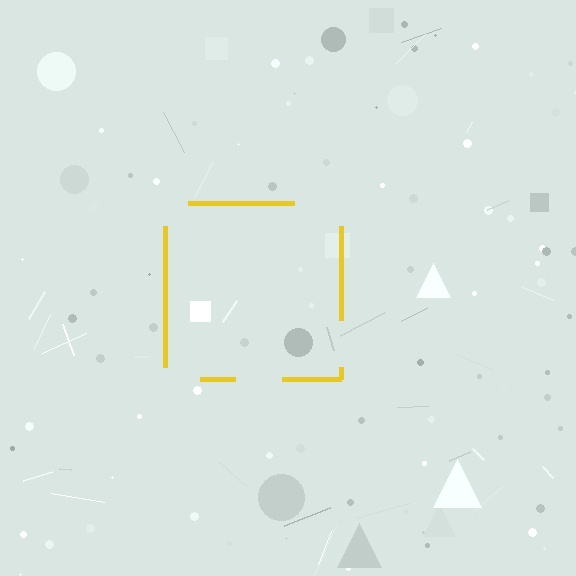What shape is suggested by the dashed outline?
The dashed outline suggests a square.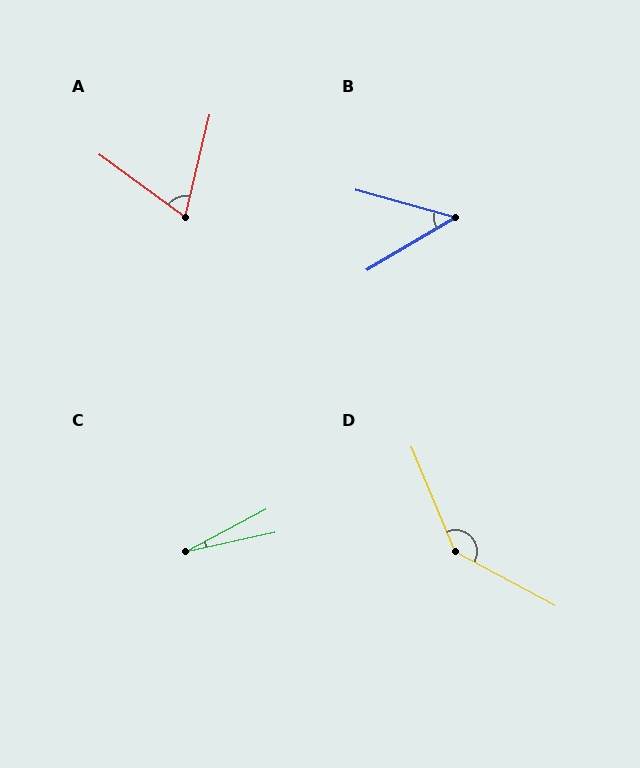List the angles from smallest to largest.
C (15°), B (46°), A (67°), D (141°).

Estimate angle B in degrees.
Approximately 46 degrees.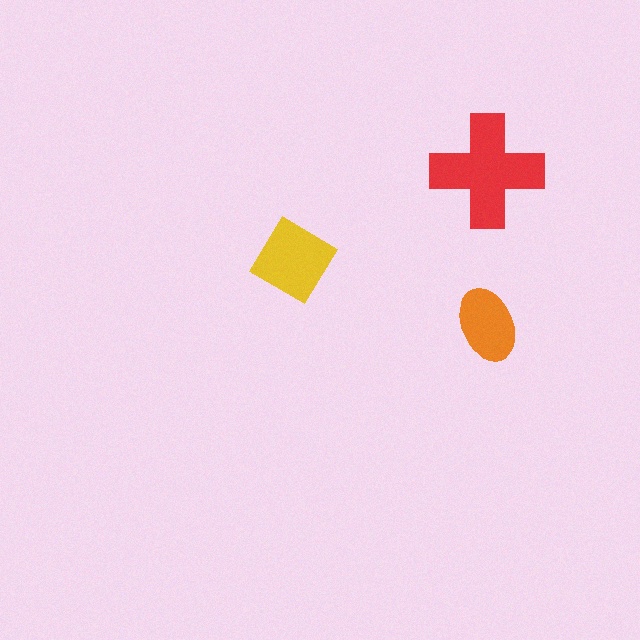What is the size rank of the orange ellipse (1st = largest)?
3rd.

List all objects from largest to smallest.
The red cross, the yellow diamond, the orange ellipse.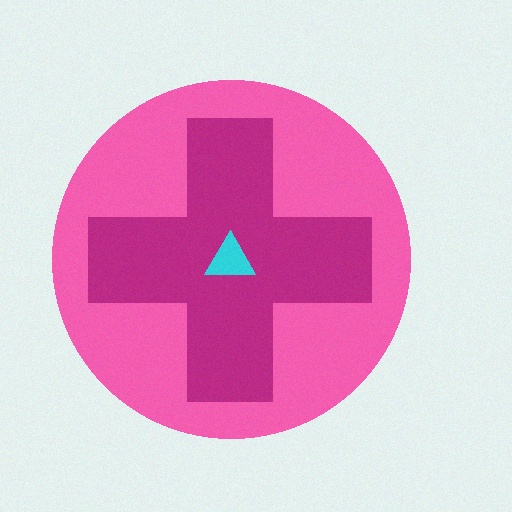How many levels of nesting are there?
3.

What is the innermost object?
The cyan triangle.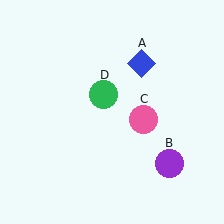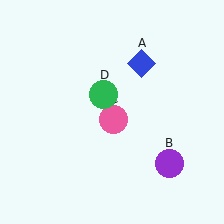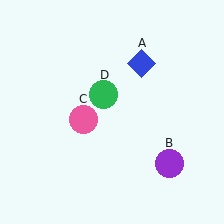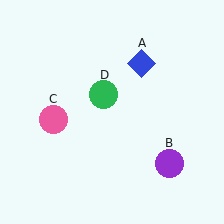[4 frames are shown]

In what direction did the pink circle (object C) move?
The pink circle (object C) moved left.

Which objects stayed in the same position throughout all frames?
Blue diamond (object A) and purple circle (object B) and green circle (object D) remained stationary.